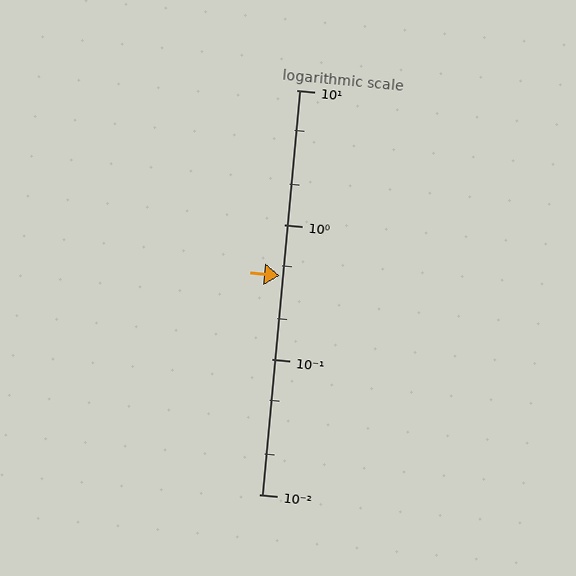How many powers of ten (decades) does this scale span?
The scale spans 3 decades, from 0.01 to 10.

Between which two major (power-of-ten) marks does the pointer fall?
The pointer is between 0.1 and 1.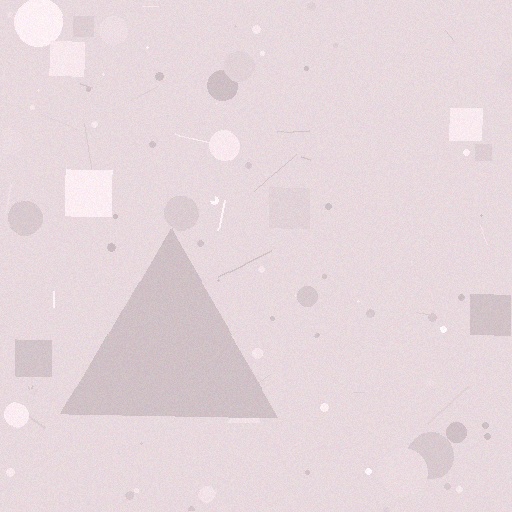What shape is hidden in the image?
A triangle is hidden in the image.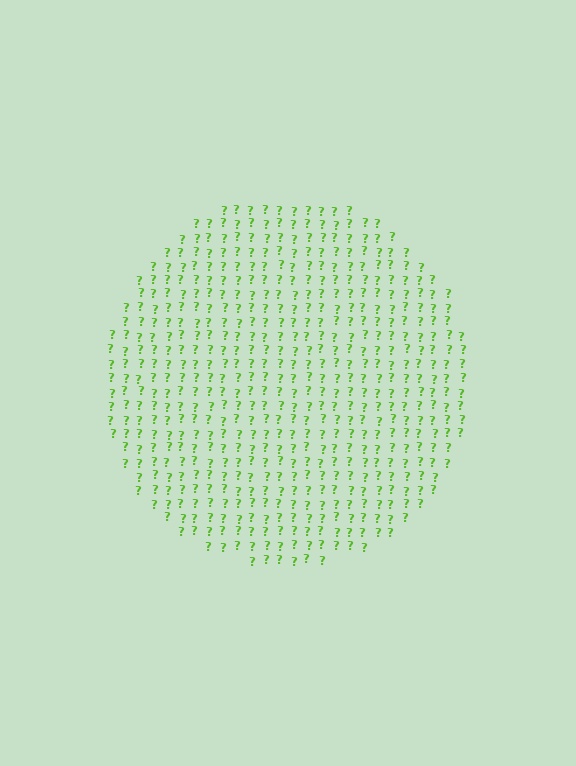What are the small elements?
The small elements are question marks.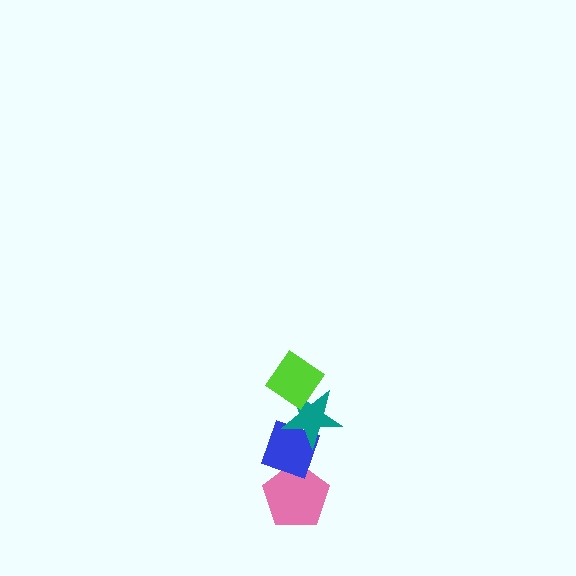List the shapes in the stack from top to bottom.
From top to bottom: the lime diamond, the teal star, the blue diamond, the pink pentagon.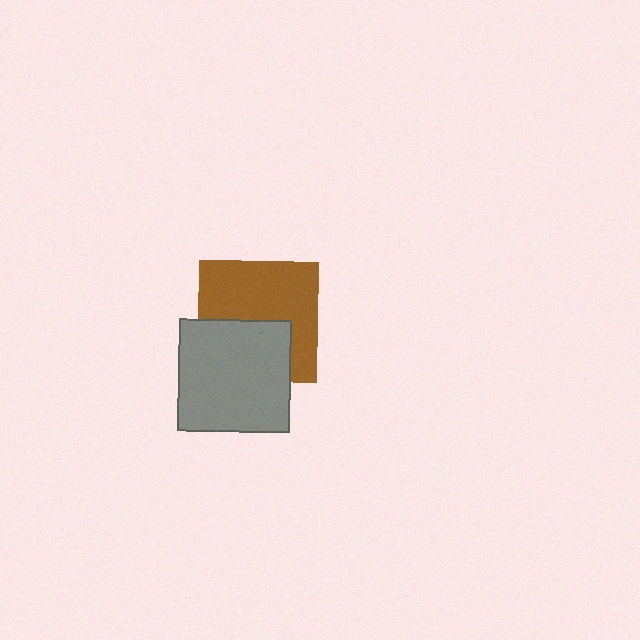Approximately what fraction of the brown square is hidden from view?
Roughly 40% of the brown square is hidden behind the gray square.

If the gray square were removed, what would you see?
You would see the complete brown square.